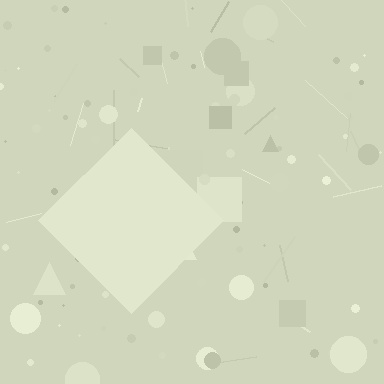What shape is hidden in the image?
A diamond is hidden in the image.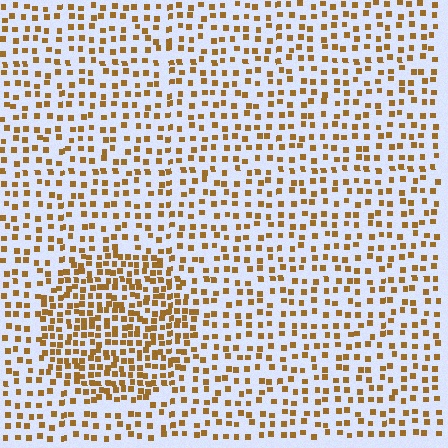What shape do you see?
I see a circle.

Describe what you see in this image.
The image contains small brown elements arranged at two different densities. A circle-shaped region is visible where the elements are more densely packed than the surrounding area.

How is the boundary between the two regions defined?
The boundary is defined by a change in element density (approximately 2.0x ratio). All elements are the same color, size, and shape.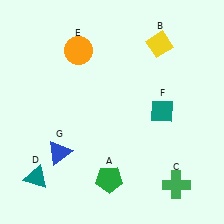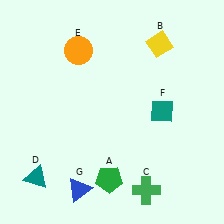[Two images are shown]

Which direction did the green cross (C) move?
The green cross (C) moved left.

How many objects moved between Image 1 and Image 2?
2 objects moved between the two images.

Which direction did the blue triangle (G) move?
The blue triangle (G) moved down.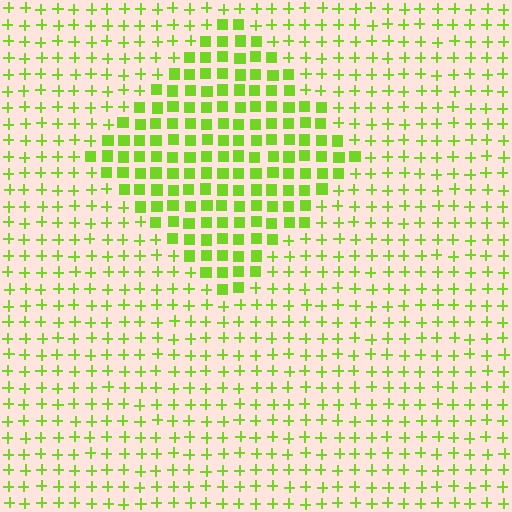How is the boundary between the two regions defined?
The boundary is defined by a change in element shape: squares inside vs. plus signs outside. All elements share the same color and spacing.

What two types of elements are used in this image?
The image uses squares inside the diamond region and plus signs outside it.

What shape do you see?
I see a diamond.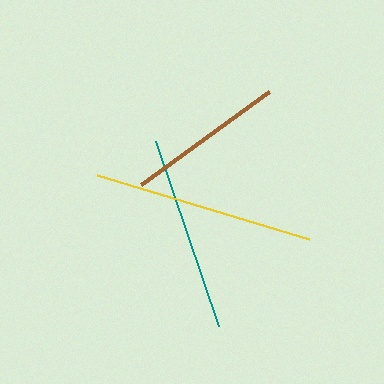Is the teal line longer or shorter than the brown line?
The teal line is longer than the brown line.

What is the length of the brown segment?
The brown segment is approximately 158 pixels long.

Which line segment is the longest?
The yellow line is the longest at approximately 222 pixels.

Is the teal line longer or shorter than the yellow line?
The yellow line is longer than the teal line.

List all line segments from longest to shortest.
From longest to shortest: yellow, teal, brown.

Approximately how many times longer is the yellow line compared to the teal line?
The yellow line is approximately 1.1 times the length of the teal line.